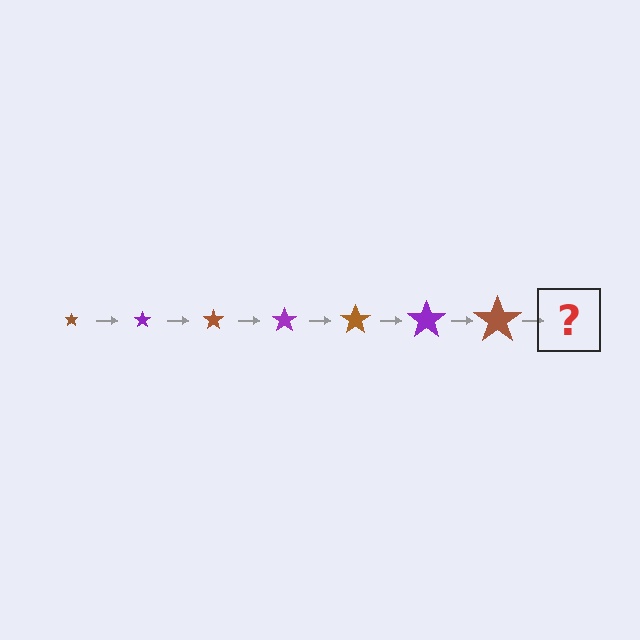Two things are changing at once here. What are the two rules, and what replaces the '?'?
The two rules are that the star grows larger each step and the color cycles through brown and purple. The '?' should be a purple star, larger than the previous one.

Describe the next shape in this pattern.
It should be a purple star, larger than the previous one.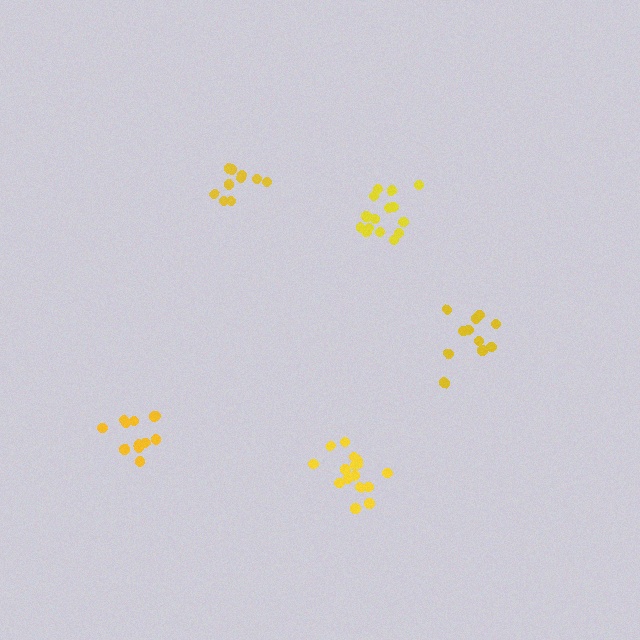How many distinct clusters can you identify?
There are 5 distinct clusters.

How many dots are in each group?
Group 1: 10 dots, Group 2: 12 dots, Group 3: 15 dots, Group 4: 16 dots, Group 5: 11 dots (64 total).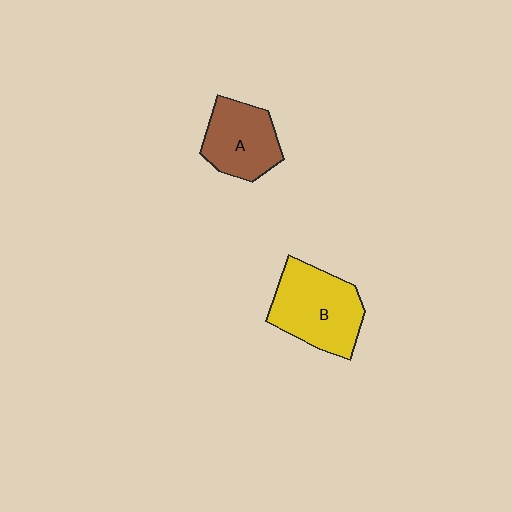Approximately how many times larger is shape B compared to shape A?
Approximately 1.3 times.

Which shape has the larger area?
Shape B (yellow).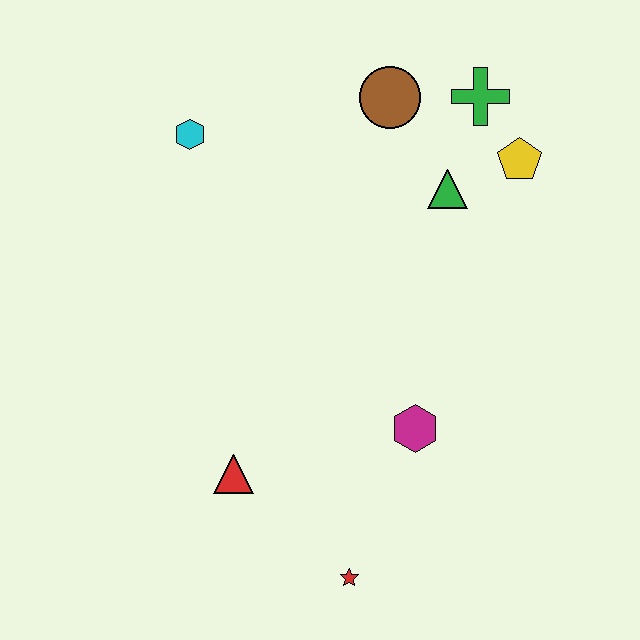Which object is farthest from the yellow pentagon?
The red star is farthest from the yellow pentagon.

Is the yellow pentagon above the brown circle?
No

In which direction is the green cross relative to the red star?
The green cross is above the red star.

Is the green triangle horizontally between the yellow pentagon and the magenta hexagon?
Yes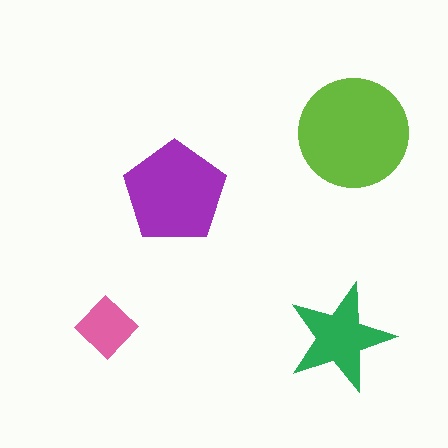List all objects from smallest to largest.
The pink diamond, the green star, the purple pentagon, the lime circle.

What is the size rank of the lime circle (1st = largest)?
1st.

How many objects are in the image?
There are 4 objects in the image.